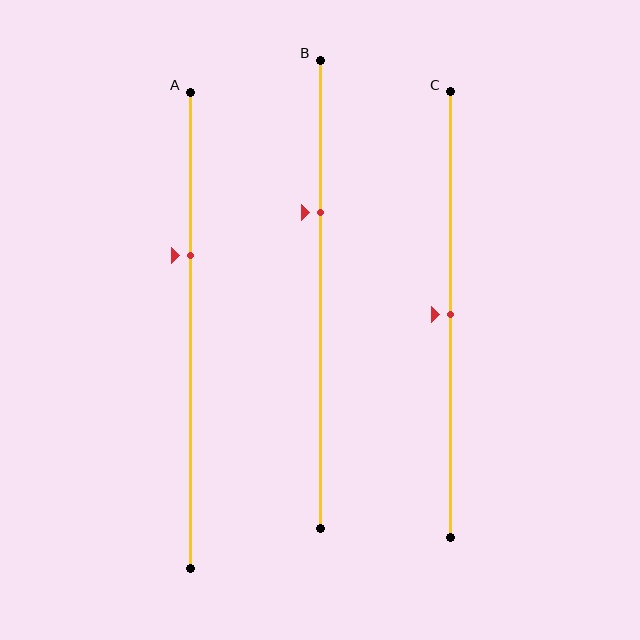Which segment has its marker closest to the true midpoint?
Segment C has its marker closest to the true midpoint.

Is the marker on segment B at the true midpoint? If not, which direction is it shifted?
No, the marker on segment B is shifted upward by about 17% of the segment length.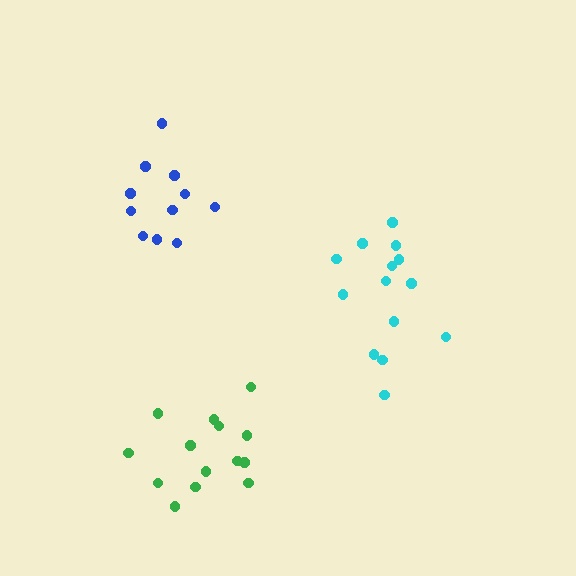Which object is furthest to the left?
The blue cluster is leftmost.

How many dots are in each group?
Group 1: 11 dots, Group 2: 15 dots, Group 3: 14 dots (40 total).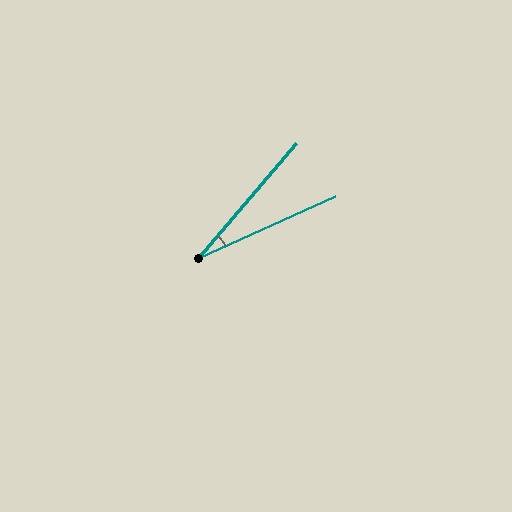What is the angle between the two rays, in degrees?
Approximately 25 degrees.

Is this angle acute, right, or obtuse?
It is acute.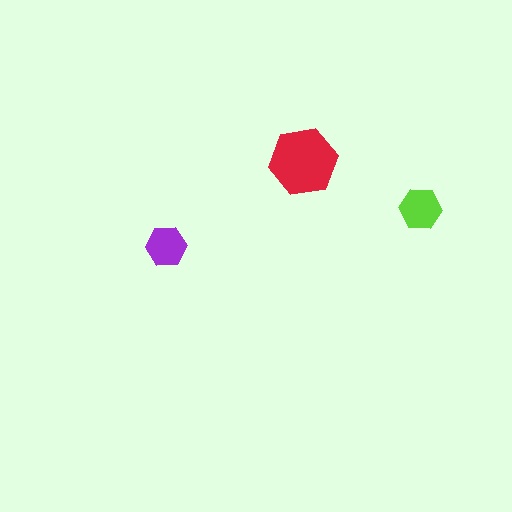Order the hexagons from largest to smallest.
the red one, the lime one, the purple one.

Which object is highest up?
The red hexagon is topmost.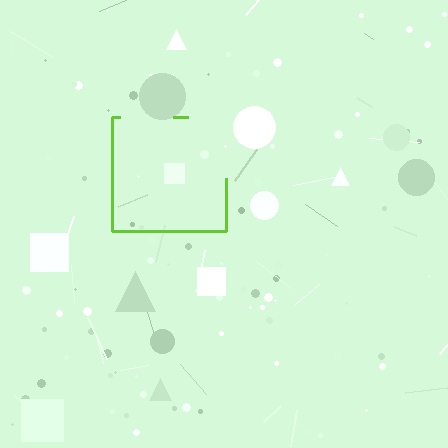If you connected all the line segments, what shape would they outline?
They would outline a square.